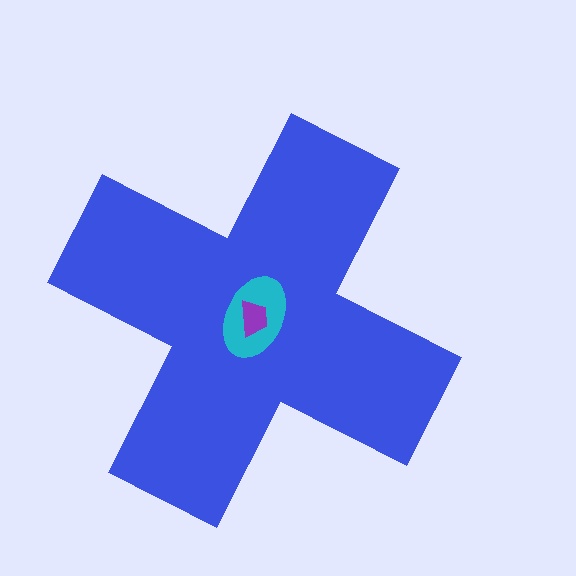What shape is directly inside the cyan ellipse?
The purple trapezoid.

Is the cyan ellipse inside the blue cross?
Yes.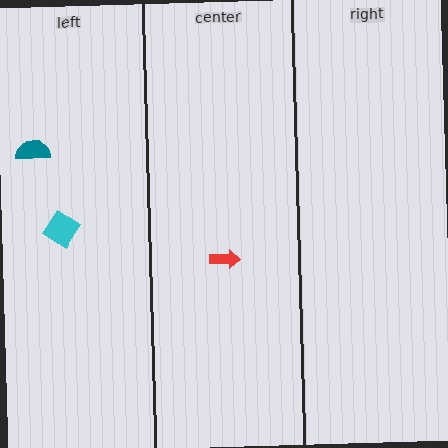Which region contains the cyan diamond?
The left region.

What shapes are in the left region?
The cyan diamond, the teal semicircle.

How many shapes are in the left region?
2.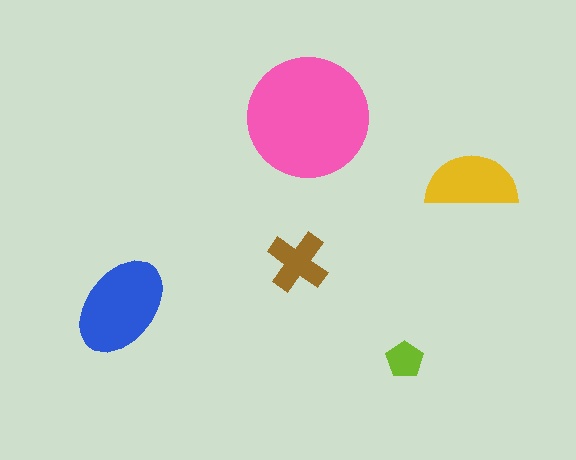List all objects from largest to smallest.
The pink circle, the blue ellipse, the yellow semicircle, the brown cross, the lime pentagon.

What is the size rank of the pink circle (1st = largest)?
1st.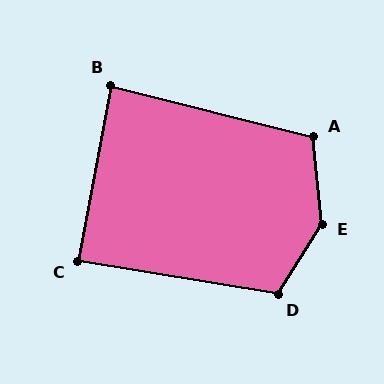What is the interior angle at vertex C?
Approximately 89 degrees (approximately right).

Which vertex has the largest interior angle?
E, at approximately 143 degrees.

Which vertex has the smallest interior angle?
B, at approximately 87 degrees.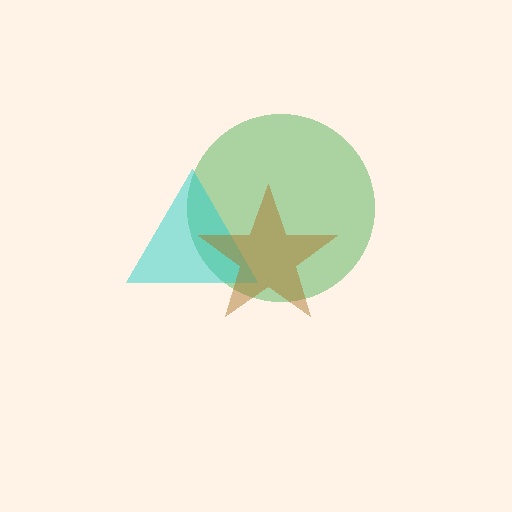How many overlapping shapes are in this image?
There are 3 overlapping shapes in the image.